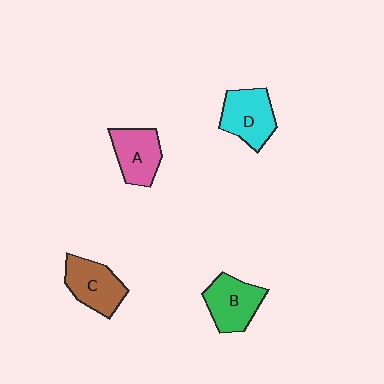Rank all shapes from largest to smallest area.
From largest to smallest: D (cyan), B (green), C (brown), A (pink).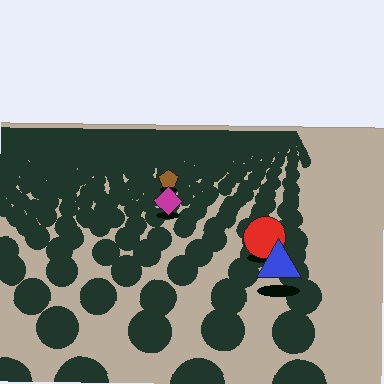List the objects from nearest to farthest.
From nearest to farthest: the blue triangle, the red circle, the magenta diamond, the brown pentagon.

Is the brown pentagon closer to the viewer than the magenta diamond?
No. The magenta diamond is closer — you can tell from the texture gradient: the ground texture is coarser near it.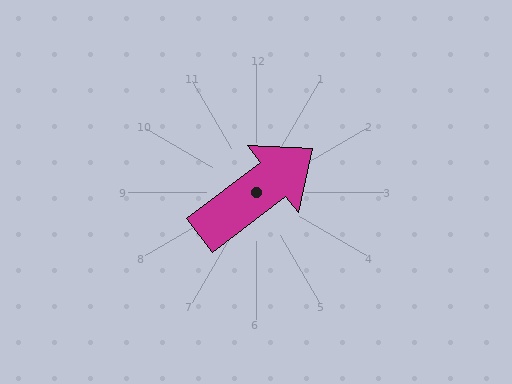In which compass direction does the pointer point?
Northeast.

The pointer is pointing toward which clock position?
Roughly 2 o'clock.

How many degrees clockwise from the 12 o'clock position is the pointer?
Approximately 53 degrees.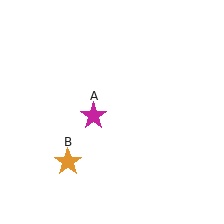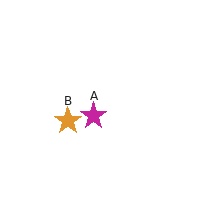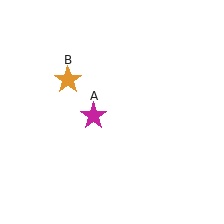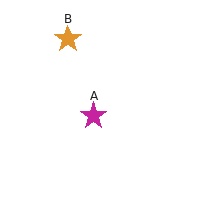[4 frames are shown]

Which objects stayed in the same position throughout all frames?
Magenta star (object A) remained stationary.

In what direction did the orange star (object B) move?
The orange star (object B) moved up.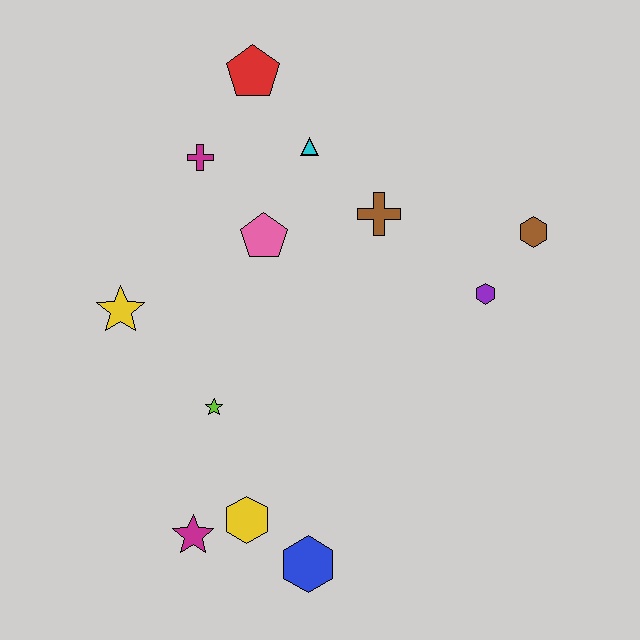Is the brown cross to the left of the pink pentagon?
No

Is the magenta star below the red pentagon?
Yes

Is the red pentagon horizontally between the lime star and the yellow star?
No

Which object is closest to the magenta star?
The yellow hexagon is closest to the magenta star.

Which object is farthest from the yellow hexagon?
The red pentagon is farthest from the yellow hexagon.